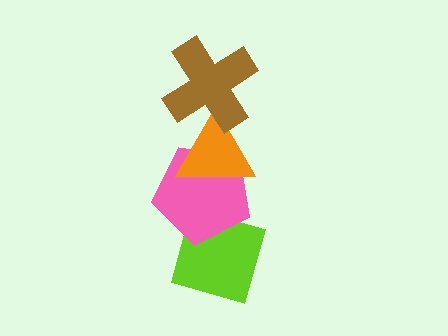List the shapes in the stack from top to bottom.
From top to bottom: the brown cross, the orange triangle, the pink pentagon, the lime diamond.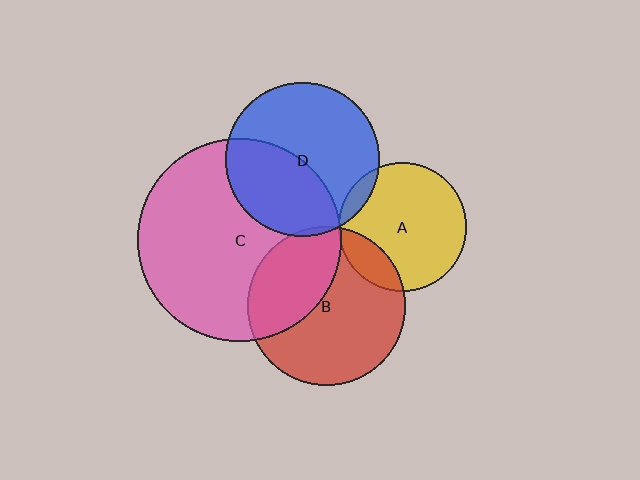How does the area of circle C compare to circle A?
Approximately 2.5 times.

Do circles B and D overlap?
Yes.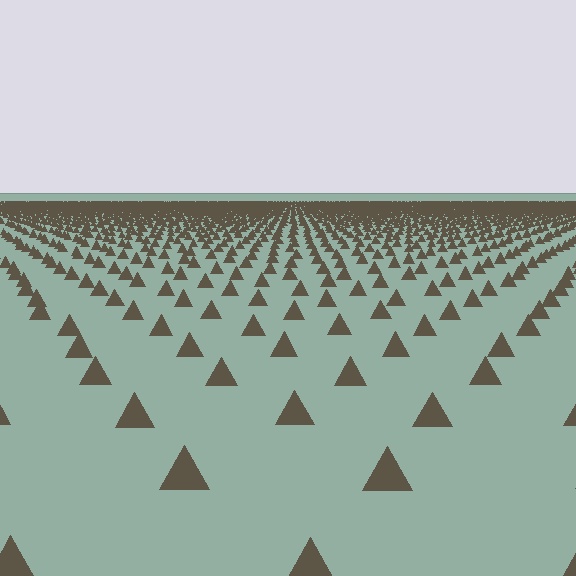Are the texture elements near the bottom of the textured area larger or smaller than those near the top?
Larger. Near the bottom, elements are closer to the viewer and appear at a bigger on-screen size.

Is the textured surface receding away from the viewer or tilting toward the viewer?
The surface is receding away from the viewer. Texture elements get smaller and denser toward the top.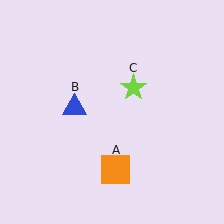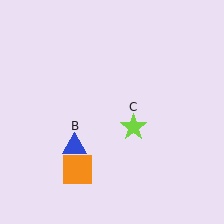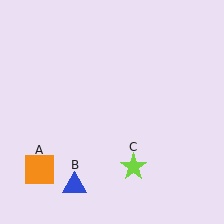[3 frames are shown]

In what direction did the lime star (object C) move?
The lime star (object C) moved down.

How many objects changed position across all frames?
3 objects changed position: orange square (object A), blue triangle (object B), lime star (object C).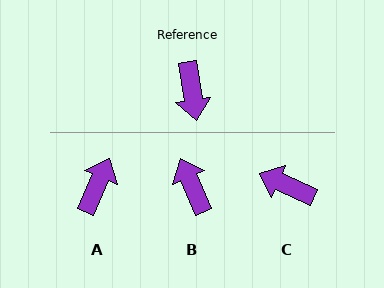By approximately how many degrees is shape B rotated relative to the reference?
Approximately 166 degrees clockwise.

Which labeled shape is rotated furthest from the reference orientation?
B, about 166 degrees away.